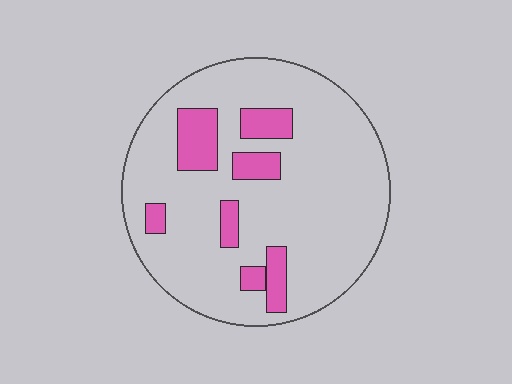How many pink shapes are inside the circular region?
7.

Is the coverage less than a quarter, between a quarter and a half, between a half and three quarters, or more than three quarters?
Less than a quarter.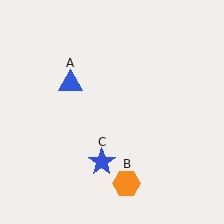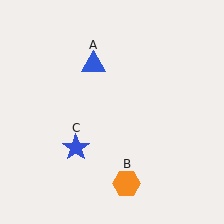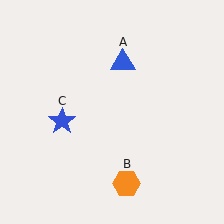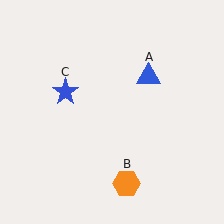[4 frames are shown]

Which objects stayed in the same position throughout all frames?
Orange hexagon (object B) remained stationary.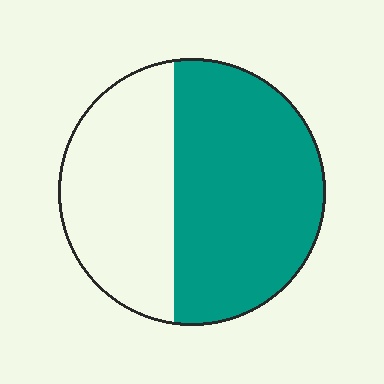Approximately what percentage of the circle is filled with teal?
Approximately 60%.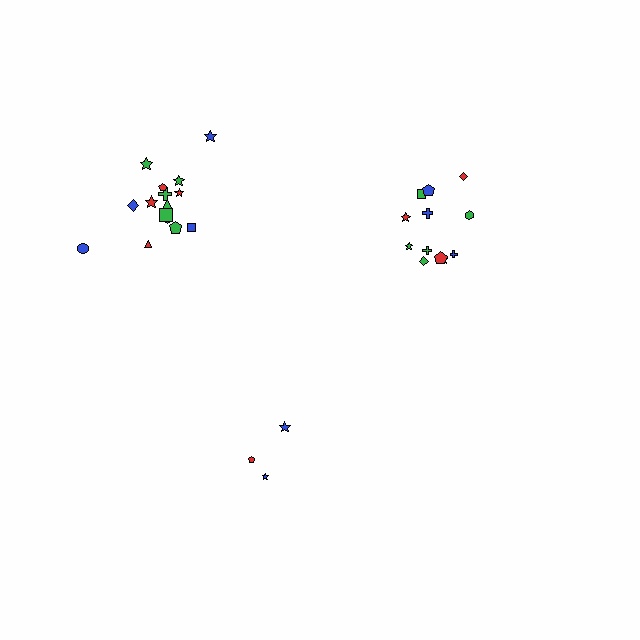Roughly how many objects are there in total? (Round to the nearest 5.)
Roughly 30 objects in total.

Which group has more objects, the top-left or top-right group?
The top-left group.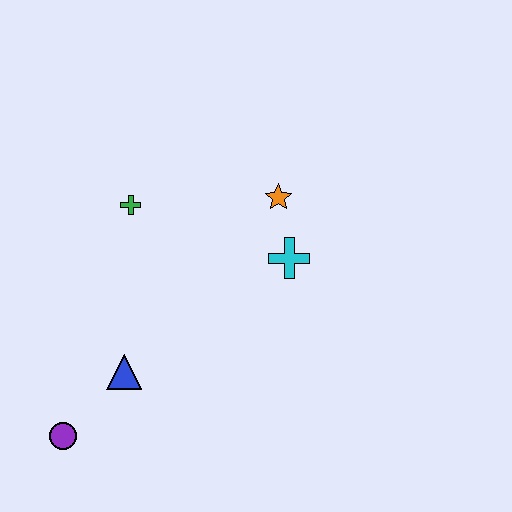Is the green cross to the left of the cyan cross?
Yes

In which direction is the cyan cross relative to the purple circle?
The cyan cross is to the right of the purple circle.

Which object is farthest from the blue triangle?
The orange star is farthest from the blue triangle.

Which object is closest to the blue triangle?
The purple circle is closest to the blue triangle.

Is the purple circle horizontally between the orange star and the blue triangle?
No